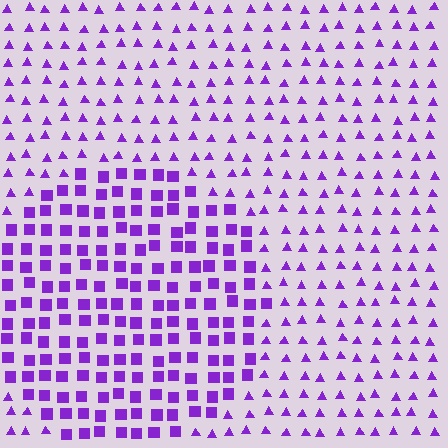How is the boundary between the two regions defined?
The boundary is defined by a change in element shape: squares inside vs. triangles outside. All elements share the same color and spacing.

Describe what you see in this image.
The image is filled with small purple elements arranged in a uniform grid. A circle-shaped region contains squares, while the surrounding area contains triangles. The boundary is defined purely by the change in element shape.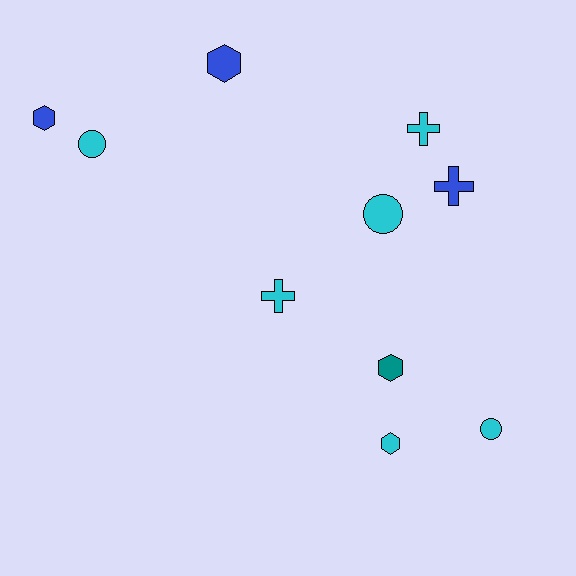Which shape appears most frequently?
Hexagon, with 4 objects.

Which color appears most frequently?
Cyan, with 6 objects.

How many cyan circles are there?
There are 3 cyan circles.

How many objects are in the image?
There are 10 objects.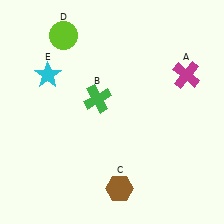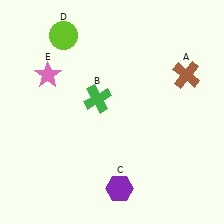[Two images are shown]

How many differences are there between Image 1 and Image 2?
There are 3 differences between the two images.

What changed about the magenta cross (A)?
In Image 1, A is magenta. In Image 2, it changed to brown.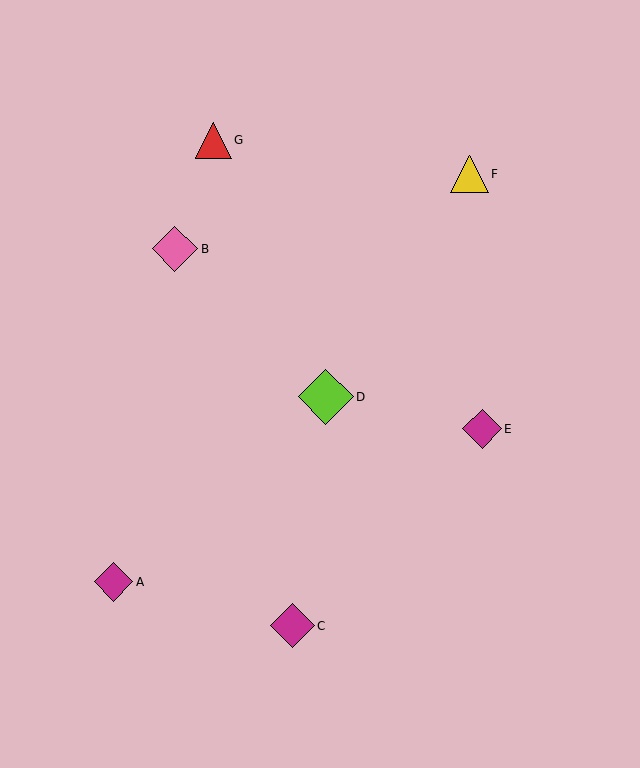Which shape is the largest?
The lime diamond (labeled D) is the largest.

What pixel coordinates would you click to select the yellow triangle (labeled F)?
Click at (470, 174) to select the yellow triangle F.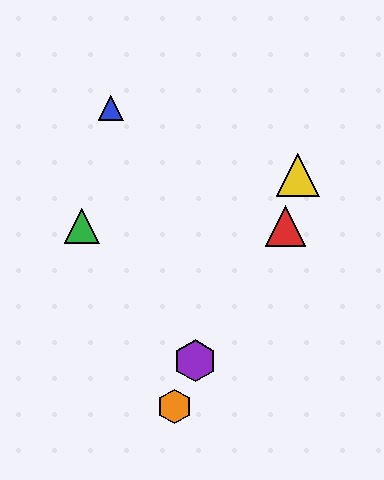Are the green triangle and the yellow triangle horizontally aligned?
No, the green triangle is at y≈226 and the yellow triangle is at y≈175.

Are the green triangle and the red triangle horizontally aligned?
Yes, both are at y≈226.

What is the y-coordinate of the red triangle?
The red triangle is at y≈226.